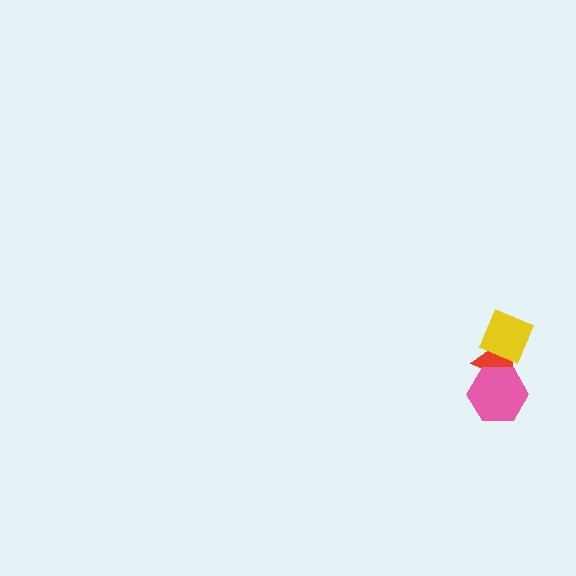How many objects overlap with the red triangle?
2 objects overlap with the red triangle.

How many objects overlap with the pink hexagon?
1 object overlaps with the pink hexagon.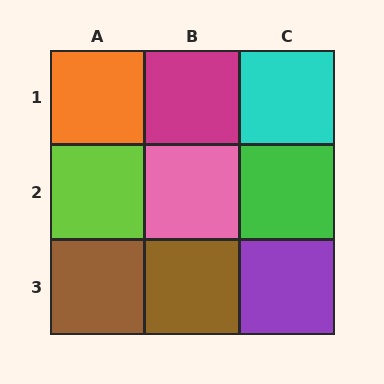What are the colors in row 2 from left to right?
Lime, pink, green.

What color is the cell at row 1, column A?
Orange.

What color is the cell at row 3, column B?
Brown.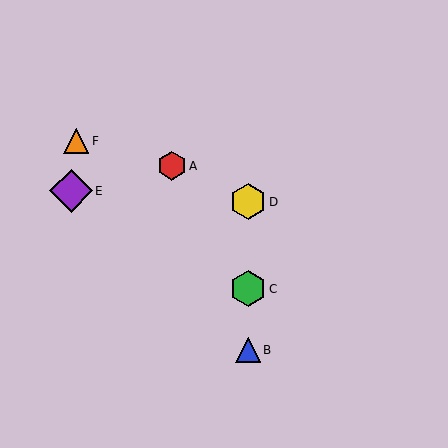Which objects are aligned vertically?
Objects B, C, D are aligned vertically.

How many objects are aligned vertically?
3 objects (B, C, D) are aligned vertically.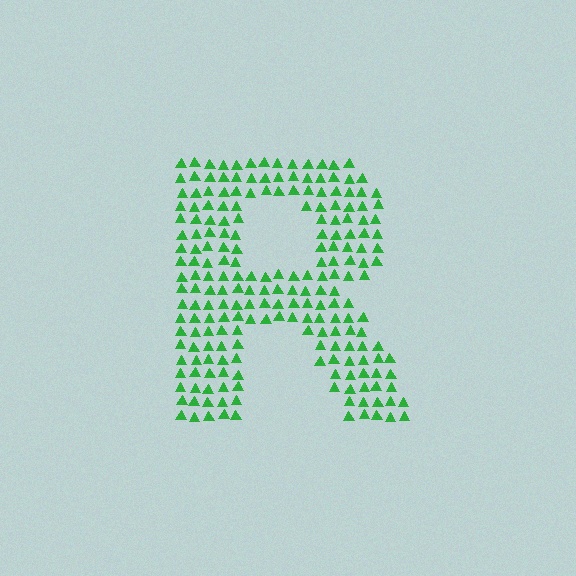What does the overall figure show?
The overall figure shows the letter R.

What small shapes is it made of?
It is made of small triangles.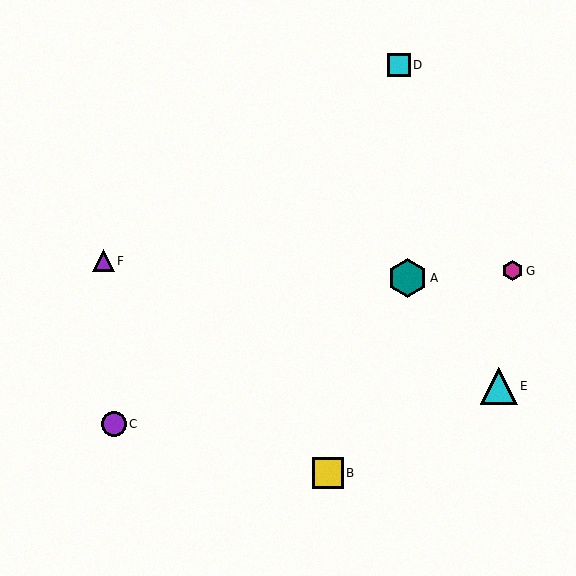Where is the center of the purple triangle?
The center of the purple triangle is at (103, 261).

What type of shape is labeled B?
Shape B is a yellow square.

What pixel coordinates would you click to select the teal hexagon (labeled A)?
Click at (407, 278) to select the teal hexagon A.